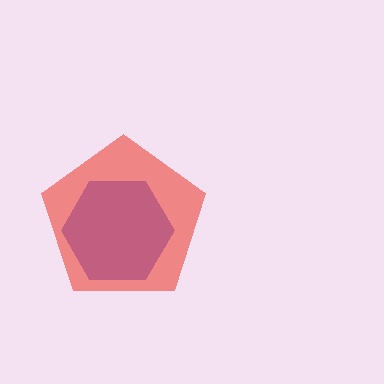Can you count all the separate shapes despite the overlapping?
Yes, there are 2 separate shapes.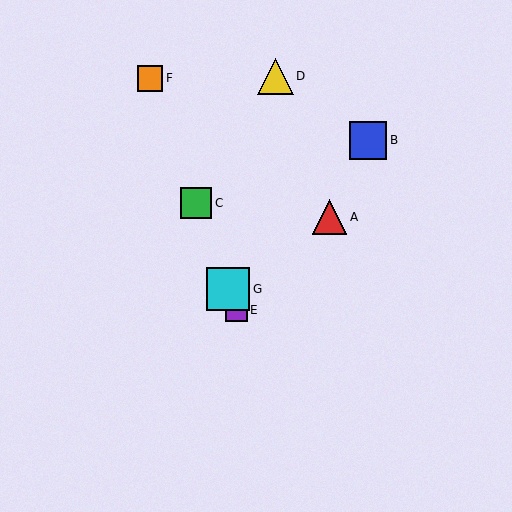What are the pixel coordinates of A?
Object A is at (330, 217).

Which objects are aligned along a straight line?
Objects C, E, F, G are aligned along a straight line.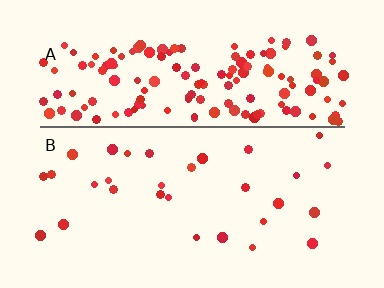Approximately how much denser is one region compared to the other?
Approximately 5.3× — region A over region B.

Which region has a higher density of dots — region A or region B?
A (the top).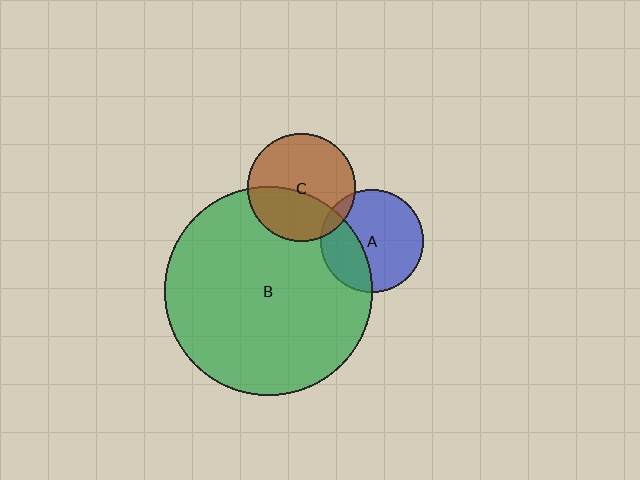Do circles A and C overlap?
Yes.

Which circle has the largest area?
Circle B (green).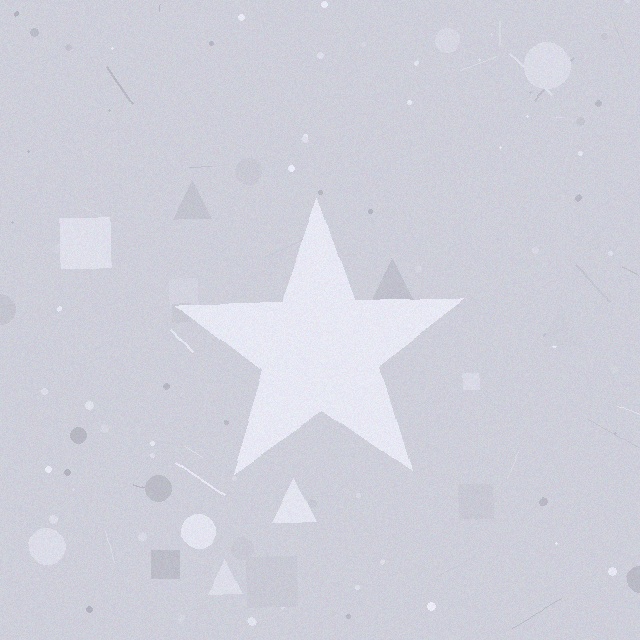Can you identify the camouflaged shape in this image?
The camouflaged shape is a star.